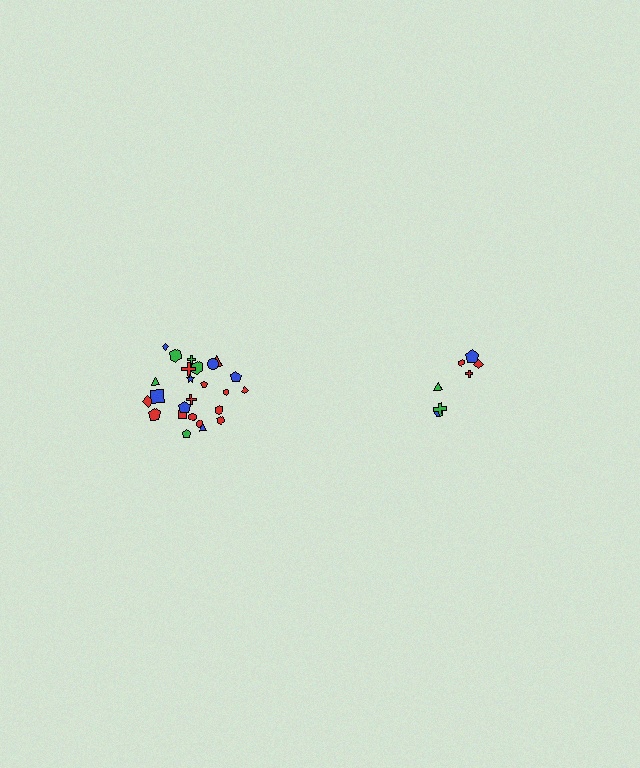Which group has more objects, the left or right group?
The left group.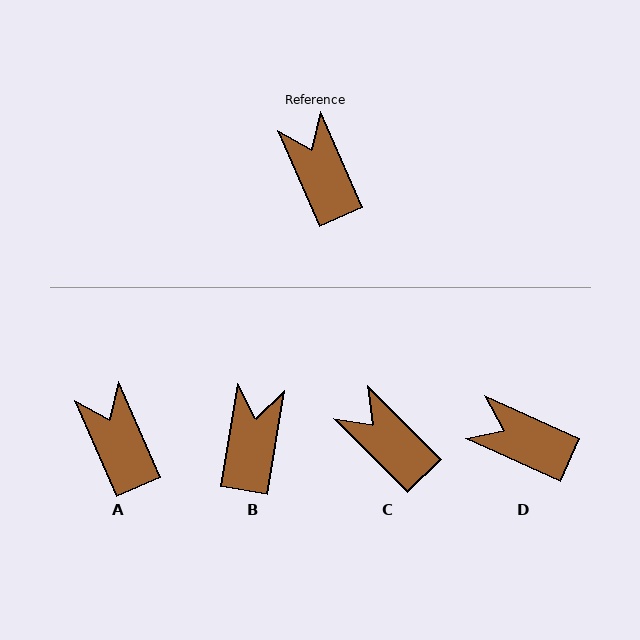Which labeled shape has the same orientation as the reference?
A.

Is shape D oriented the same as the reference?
No, it is off by about 42 degrees.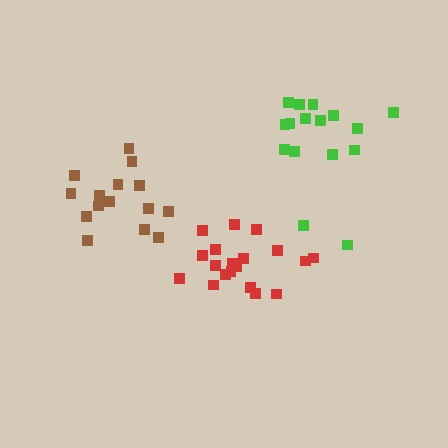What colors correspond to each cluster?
The clusters are colored: green, red, brown.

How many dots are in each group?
Group 1: 17 dots, Group 2: 19 dots, Group 3: 15 dots (51 total).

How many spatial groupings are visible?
There are 3 spatial groupings.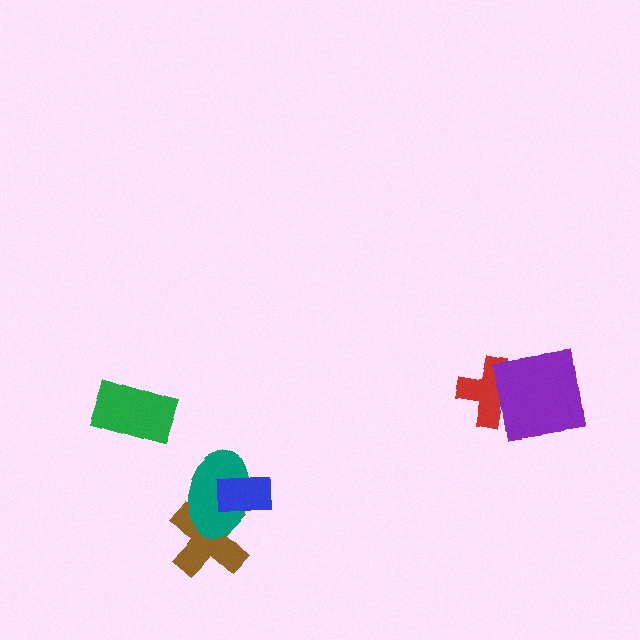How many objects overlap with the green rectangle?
0 objects overlap with the green rectangle.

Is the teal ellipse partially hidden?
Yes, it is partially covered by another shape.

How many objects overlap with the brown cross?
2 objects overlap with the brown cross.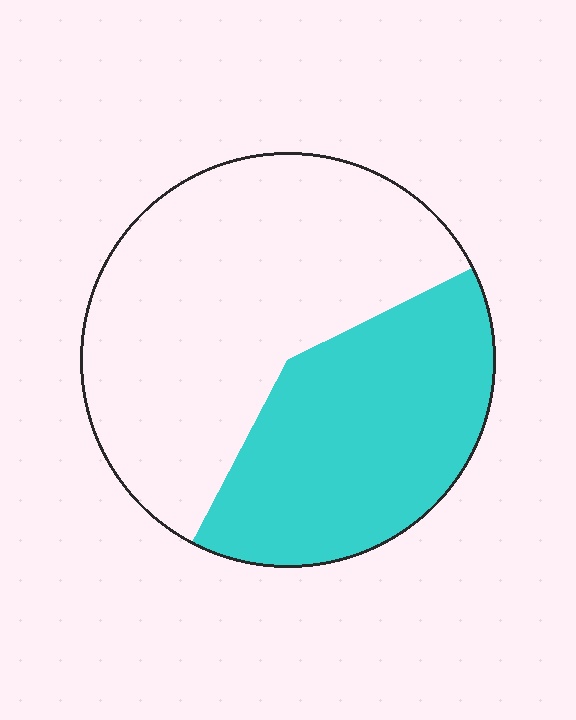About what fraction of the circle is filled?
About two fifths (2/5).